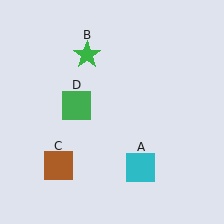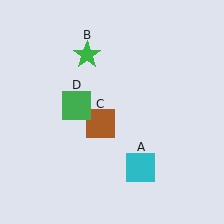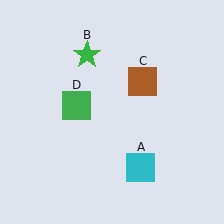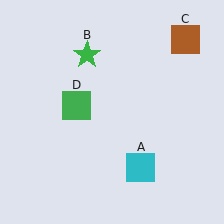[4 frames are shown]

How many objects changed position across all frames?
1 object changed position: brown square (object C).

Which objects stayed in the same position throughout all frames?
Cyan square (object A) and green star (object B) and green square (object D) remained stationary.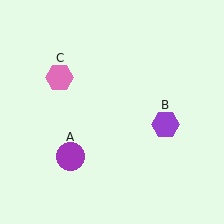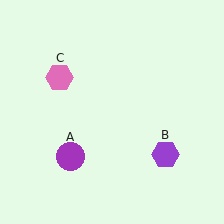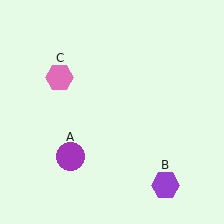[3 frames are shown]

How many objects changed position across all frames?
1 object changed position: purple hexagon (object B).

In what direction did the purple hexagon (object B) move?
The purple hexagon (object B) moved down.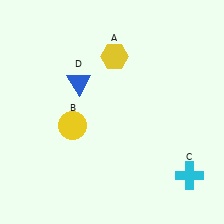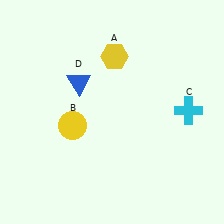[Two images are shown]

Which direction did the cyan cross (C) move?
The cyan cross (C) moved up.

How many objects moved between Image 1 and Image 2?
1 object moved between the two images.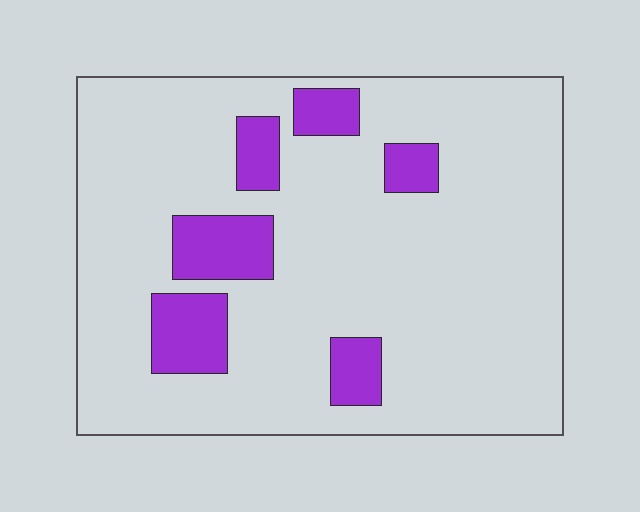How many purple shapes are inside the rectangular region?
6.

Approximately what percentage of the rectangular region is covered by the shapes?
Approximately 15%.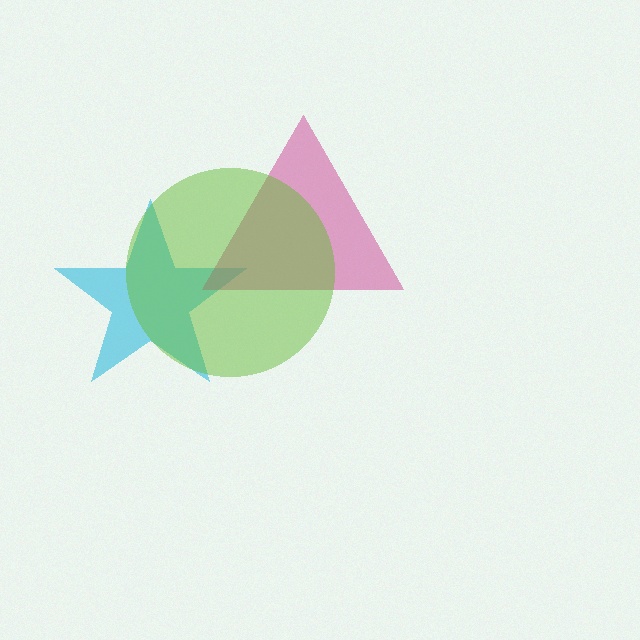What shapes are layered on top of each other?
The layered shapes are: a cyan star, a magenta triangle, a lime circle.